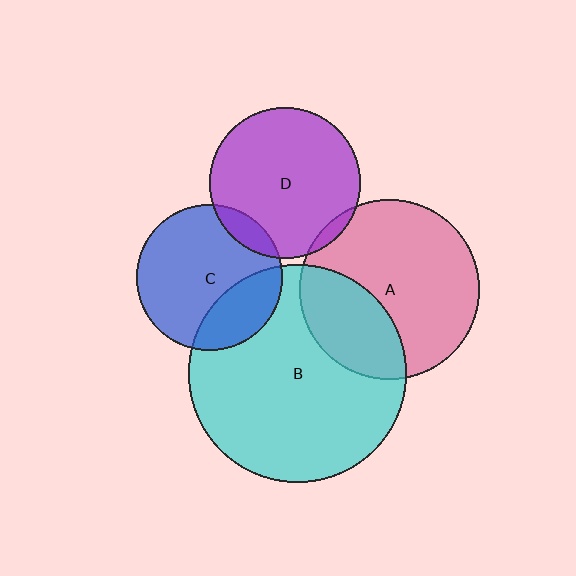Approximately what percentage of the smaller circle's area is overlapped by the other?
Approximately 10%.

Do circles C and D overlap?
Yes.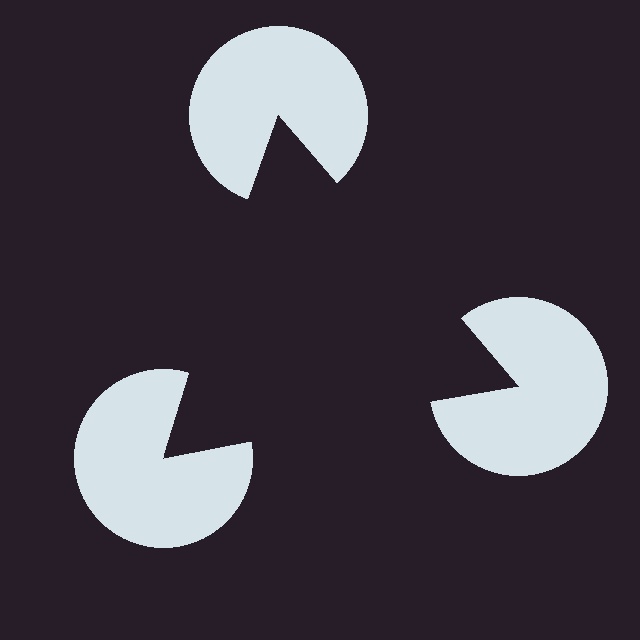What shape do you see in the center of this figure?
An illusory triangle — its edges are inferred from the aligned wedge cuts in the pac-man discs, not physically drawn.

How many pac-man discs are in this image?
There are 3 — one at each vertex of the illusory triangle.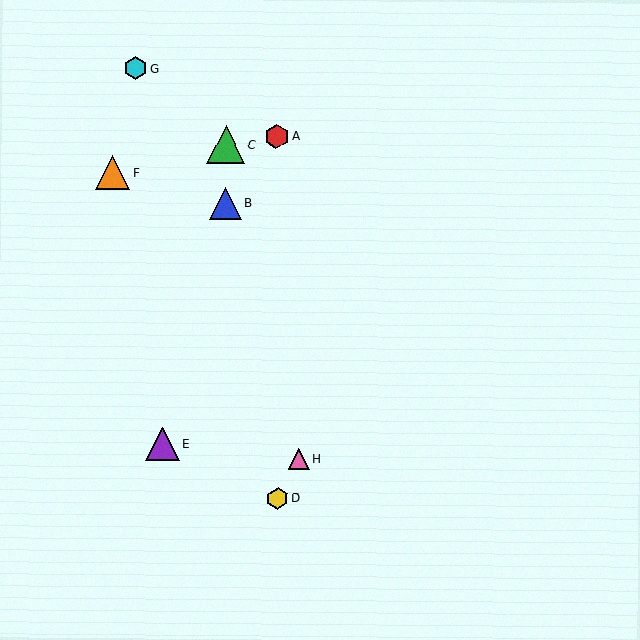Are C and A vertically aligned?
No, C is at x≈226 and A is at x≈276.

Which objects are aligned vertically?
Objects B, C are aligned vertically.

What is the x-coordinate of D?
Object D is at x≈278.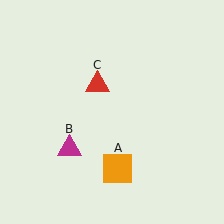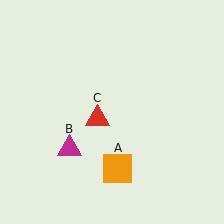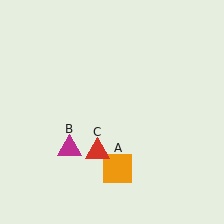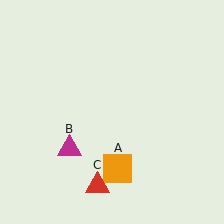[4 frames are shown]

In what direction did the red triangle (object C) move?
The red triangle (object C) moved down.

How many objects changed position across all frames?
1 object changed position: red triangle (object C).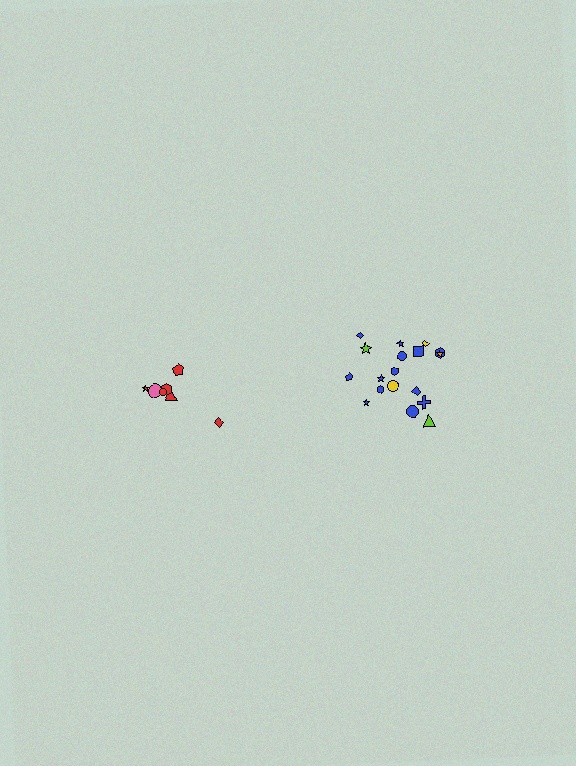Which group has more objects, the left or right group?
The right group.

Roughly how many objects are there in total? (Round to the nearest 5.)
Roughly 25 objects in total.